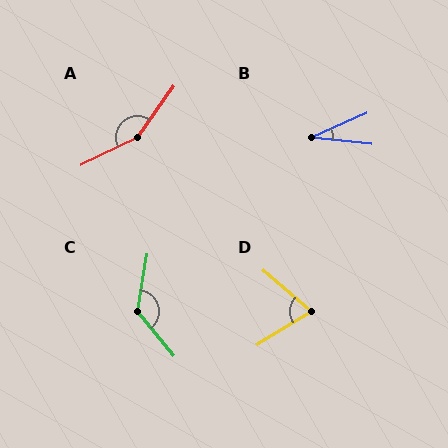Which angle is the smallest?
B, at approximately 30 degrees.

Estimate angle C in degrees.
Approximately 131 degrees.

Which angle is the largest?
A, at approximately 151 degrees.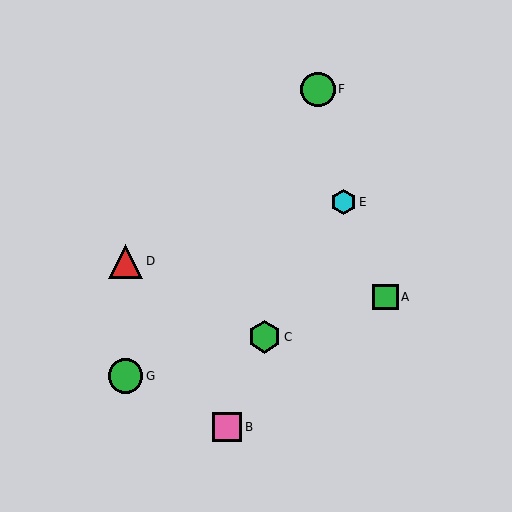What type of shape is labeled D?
Shape D is a red triangle.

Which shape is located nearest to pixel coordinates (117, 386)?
The green circle (labeled G) at (126, 376) is nearest to that location.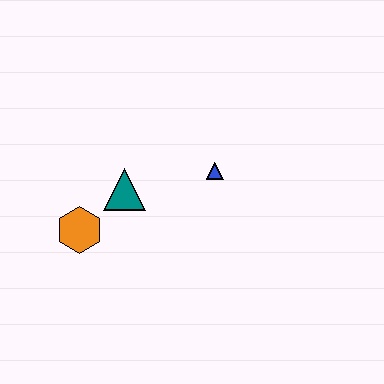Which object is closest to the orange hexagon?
The teal triangle is closest to the orange hexagon.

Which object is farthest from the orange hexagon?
The blue triangle is farthest from the orange hexagon.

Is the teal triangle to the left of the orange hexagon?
No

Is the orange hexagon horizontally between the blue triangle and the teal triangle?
No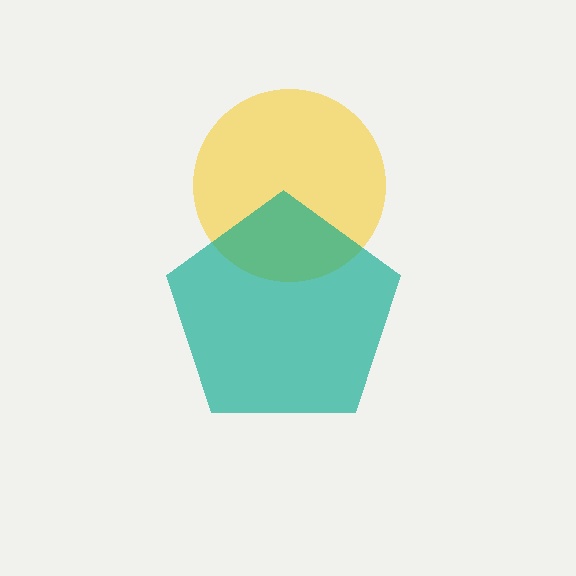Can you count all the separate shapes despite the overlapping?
Yes, there are 2 separate shapes.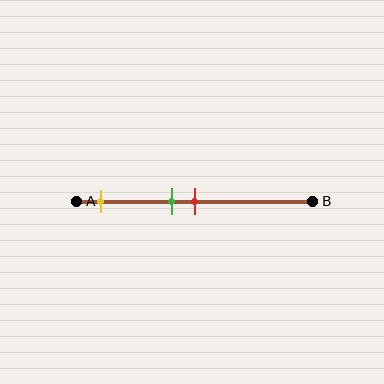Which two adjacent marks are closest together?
The green and red marks are the closest adjacent pair.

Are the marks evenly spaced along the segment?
No, the marks are not evenly spaced.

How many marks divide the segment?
There are 3 marks dividing the segment.